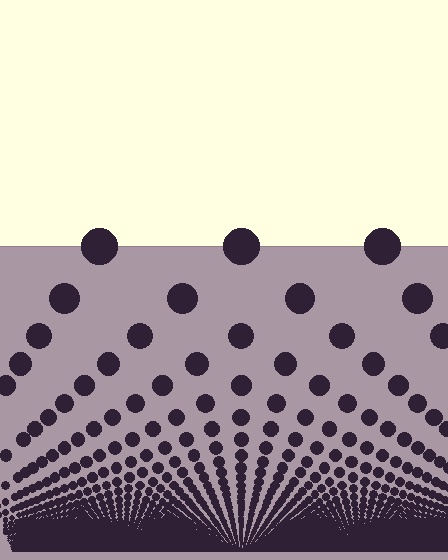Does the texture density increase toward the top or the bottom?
Density increases toward the bottom.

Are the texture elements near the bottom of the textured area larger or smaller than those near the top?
Smaller. The gradient is inverted — elements near the bottom are smaller and denser.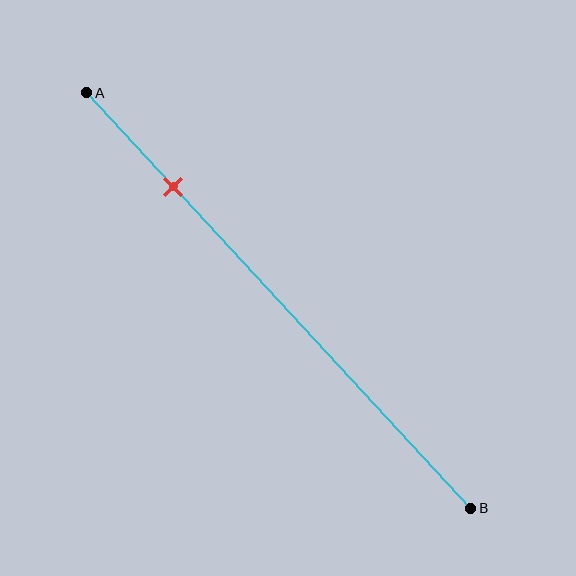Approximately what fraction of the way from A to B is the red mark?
The red mark is approximately 25% of the way from A to B.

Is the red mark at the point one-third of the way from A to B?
No, the mark is at about 25% from A, not at the 33% one-third point.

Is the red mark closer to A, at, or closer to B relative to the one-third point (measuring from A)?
The red mark is closer to point A than the one-third point of segment AB.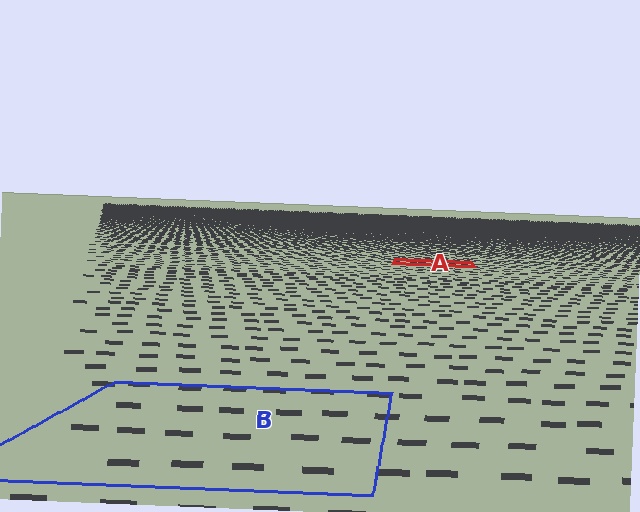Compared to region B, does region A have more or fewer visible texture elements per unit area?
Region A has more texture elements per unit area — they are packed more densely because it is farther away.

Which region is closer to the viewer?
Region B is closer. The texture elements there are larger and more spread out.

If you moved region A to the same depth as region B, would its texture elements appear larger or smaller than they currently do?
They would appear larger. At a closer depth, the same texture elements are projected at a bigger on-screen size.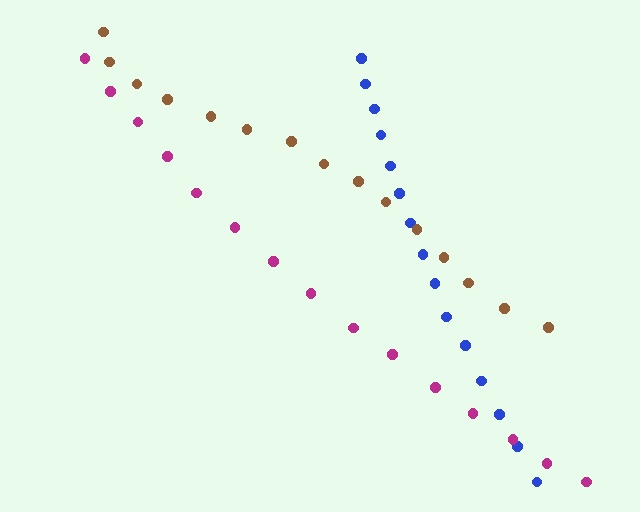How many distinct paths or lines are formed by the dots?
There are 3 distinct paths.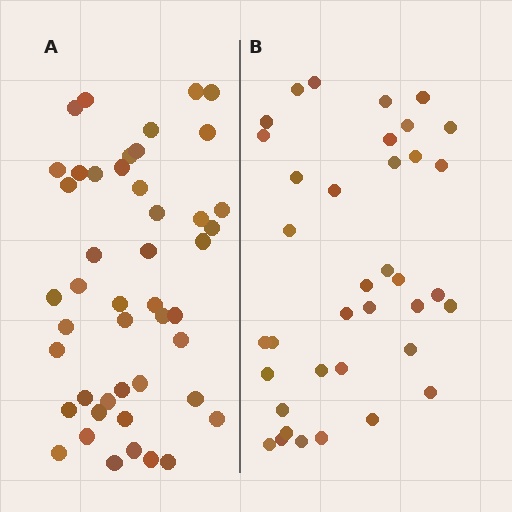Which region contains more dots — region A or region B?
Region A (the left region) has more dots.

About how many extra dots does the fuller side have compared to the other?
Region A has roughly 8 or so more dots than region B.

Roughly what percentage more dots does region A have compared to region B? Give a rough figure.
About 25% more.